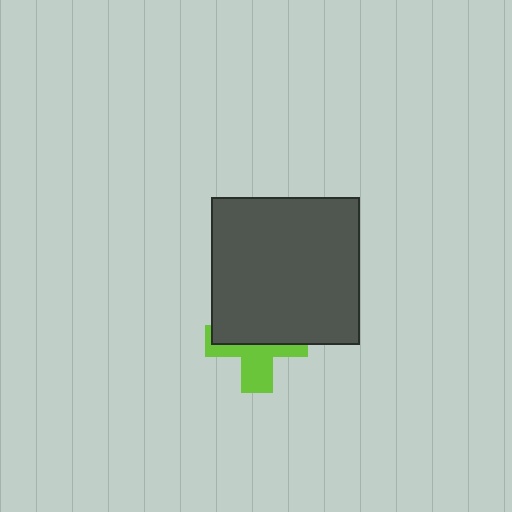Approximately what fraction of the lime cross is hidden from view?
Roughly 55% of the lime cross is hidden behind the dark gray square.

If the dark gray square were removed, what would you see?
You would see the complete lime cross.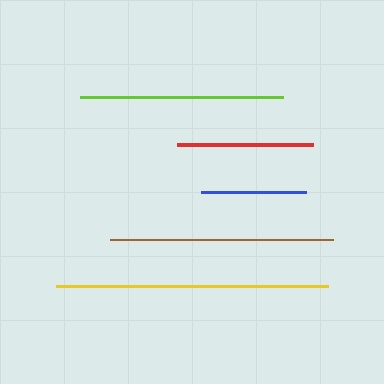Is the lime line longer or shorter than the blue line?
The lime line is longer than the blue line.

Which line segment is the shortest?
The blue line is the shortest at approximately 105 pixels.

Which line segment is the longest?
The yellow line is the longest at approximately 272 pixels.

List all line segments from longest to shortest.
From longest to shortest: yellow, brown, lime, red, blue.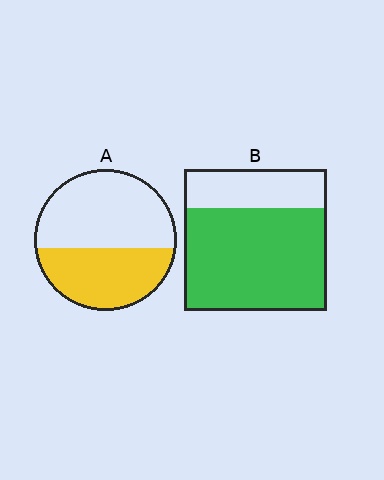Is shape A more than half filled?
No.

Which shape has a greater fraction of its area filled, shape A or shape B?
Shape B.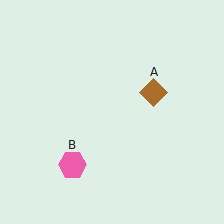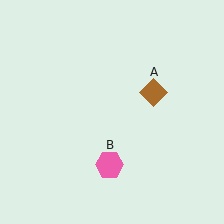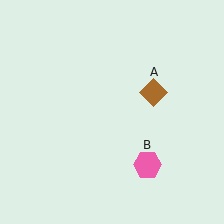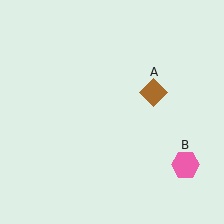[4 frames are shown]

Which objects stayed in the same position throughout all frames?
Brown diamond (object A) remained stationary.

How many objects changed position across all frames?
1 object changed position: pink hexagon (object B).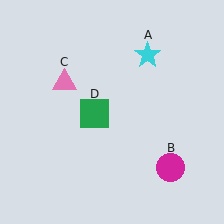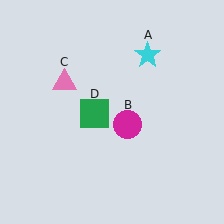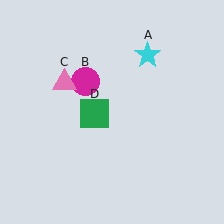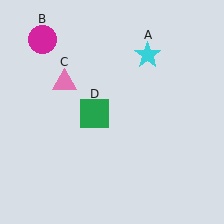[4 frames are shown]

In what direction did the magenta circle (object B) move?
The magenta circle (object B) moved up and to the left.